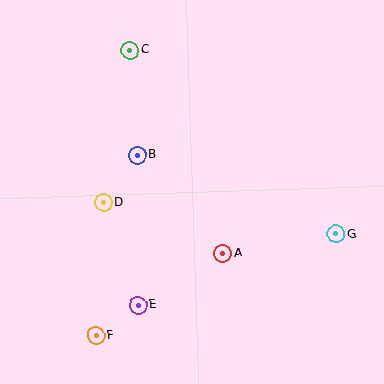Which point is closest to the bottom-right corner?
Point G is closest to the bottom-right corner.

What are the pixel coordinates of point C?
Point C is at (130, 50).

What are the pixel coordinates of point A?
Point A is at (223, 253).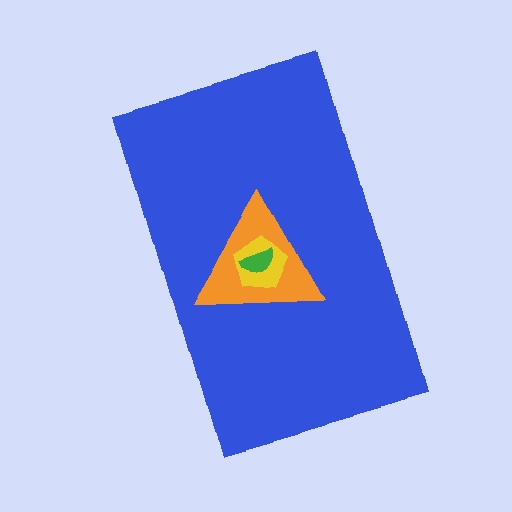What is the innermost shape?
The green semicircle.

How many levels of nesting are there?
4.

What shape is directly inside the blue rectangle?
The orange triangle.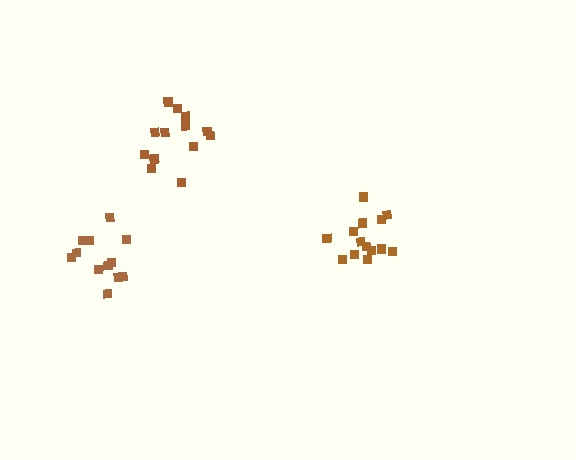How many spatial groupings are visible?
There are 3 spatial groupings.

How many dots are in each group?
Group 1: 12 dots, Group 2: 14 dots, Group 3: 14 dots (40 total).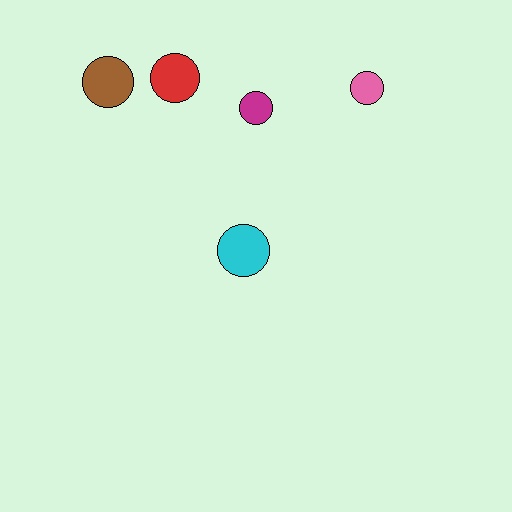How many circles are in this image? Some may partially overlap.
There are 5 circles.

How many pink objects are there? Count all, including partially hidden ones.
There is 1 pink object.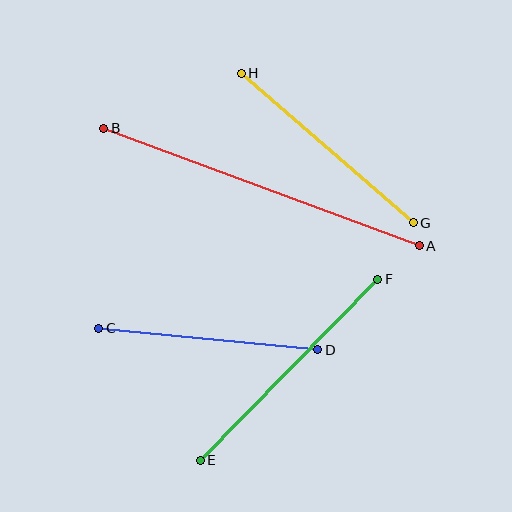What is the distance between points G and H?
The distance is approximately 228 pixels.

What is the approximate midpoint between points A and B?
The midpoint is at approximately (262, 187) pixels.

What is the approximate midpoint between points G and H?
The midpoint is at approximately (327, 148) pixels.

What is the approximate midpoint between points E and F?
The midpoint is at approximately (289, 370) pixels.